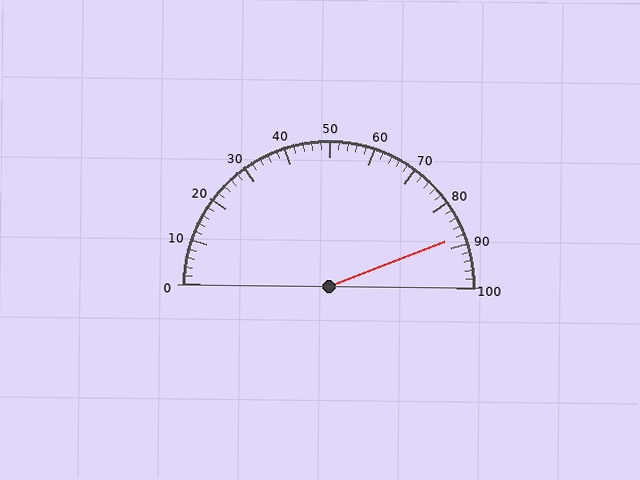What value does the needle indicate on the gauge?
The needle indicates approximately 88.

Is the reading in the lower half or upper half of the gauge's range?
The reading is in the upper half of the range (0 to 100).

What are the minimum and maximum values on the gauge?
The gauge ranges from 0 to 100.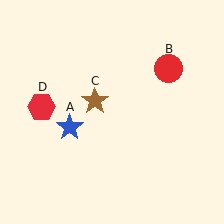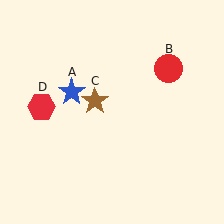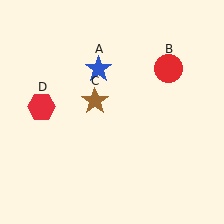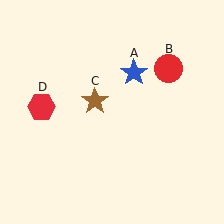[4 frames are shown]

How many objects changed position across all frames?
1 object changed position: blue star (object A).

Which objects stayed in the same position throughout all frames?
Red circle (object B) and brown star (object C) and red hexagon (object D) remained stationary.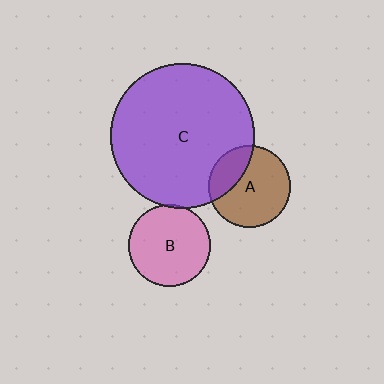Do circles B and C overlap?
Yes.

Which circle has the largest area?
Circle C (purple).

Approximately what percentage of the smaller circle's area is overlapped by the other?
Approximately 5%.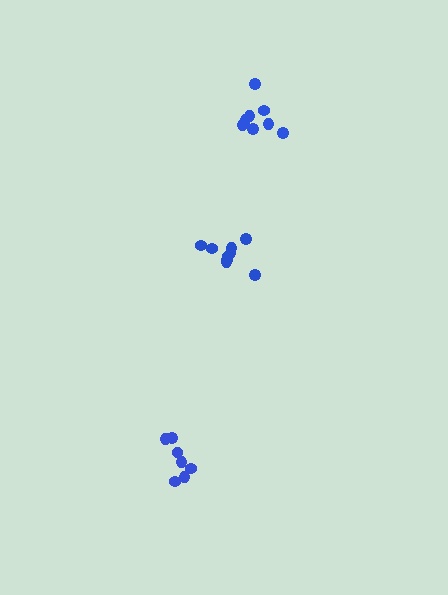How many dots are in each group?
Group 1: 9 dots, Group 2: 7 dots, Group 3: 8 dots (24 total).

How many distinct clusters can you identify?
There are 3 distinct clusters.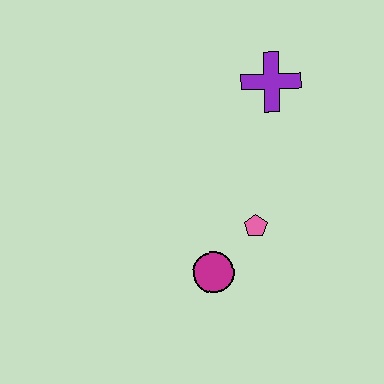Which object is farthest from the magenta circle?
The purple cross is farthest from the magenta circle.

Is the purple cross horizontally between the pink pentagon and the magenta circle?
No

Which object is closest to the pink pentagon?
The magenta circle is closest to the pink pentagon.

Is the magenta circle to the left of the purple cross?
Yes